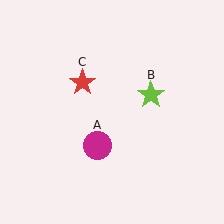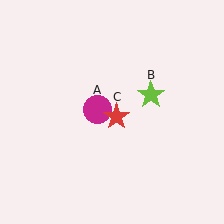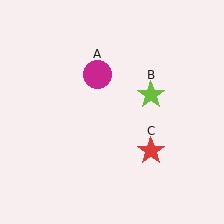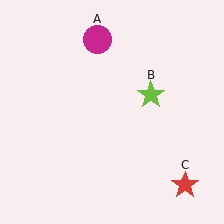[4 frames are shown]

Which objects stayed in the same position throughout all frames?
Lime star (object B) remained stationary.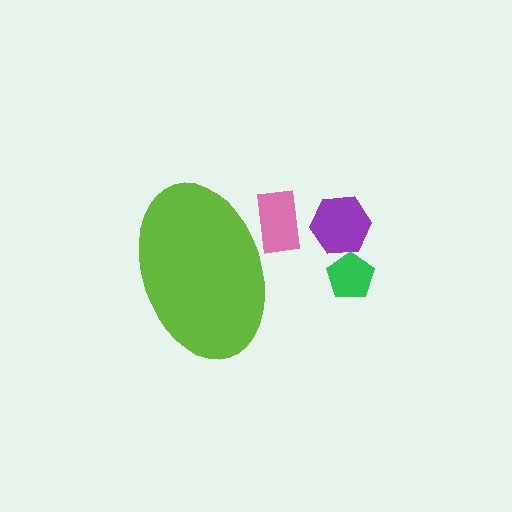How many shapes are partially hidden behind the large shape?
1 shape is partially hidden.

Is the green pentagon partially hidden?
No, the green pentagon is fully visible.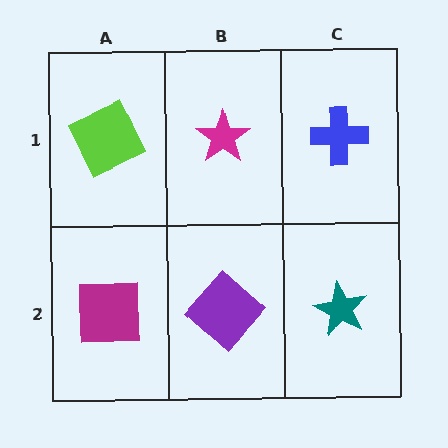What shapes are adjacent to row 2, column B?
A magenta star (row 1, column B), a magenta square (row 2, column A), a teal star (row 2, column C).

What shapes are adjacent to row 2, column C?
A blue cross (row 1, column C), a purple diamond (row 2, column B).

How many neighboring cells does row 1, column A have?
2.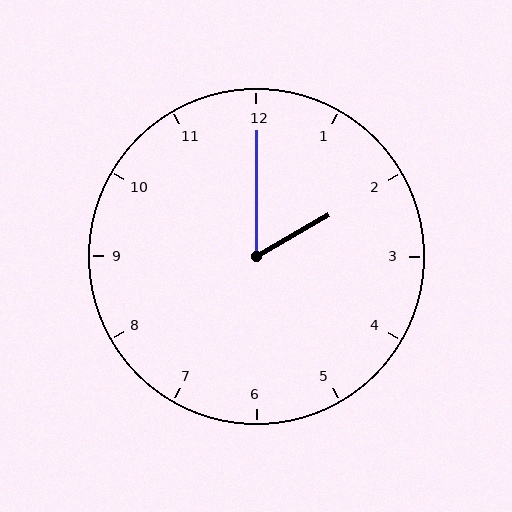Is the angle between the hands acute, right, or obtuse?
It is acute.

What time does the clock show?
2:00.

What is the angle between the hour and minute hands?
Approximately 60 degrees.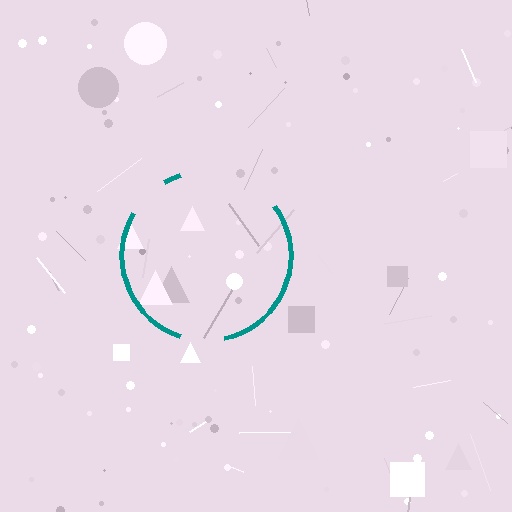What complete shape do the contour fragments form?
The contour fragments form a circle.